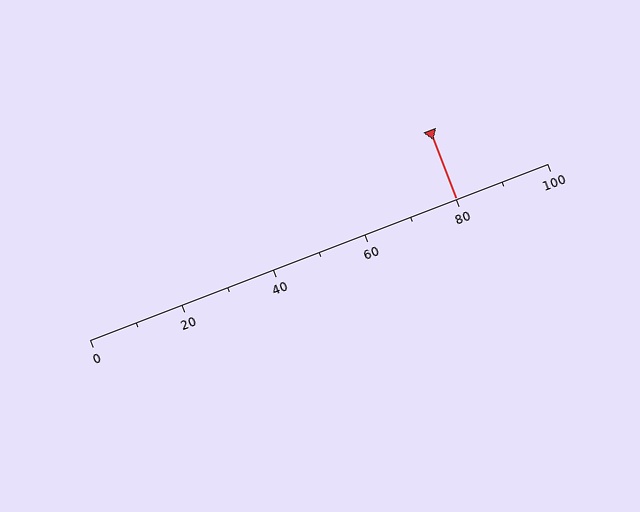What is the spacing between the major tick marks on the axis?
The major ticks are spaced 20 apart.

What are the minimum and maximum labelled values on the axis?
The axis runs from 0 to 100.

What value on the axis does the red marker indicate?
The marker indicates approximately 80.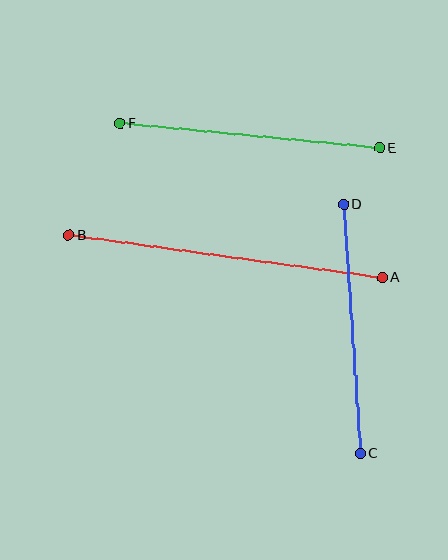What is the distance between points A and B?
The distance is approximately 316 pixels.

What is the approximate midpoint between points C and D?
The midpoint is at approximately (352, 329) pixels.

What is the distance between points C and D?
The distance is approximately 249 pixels.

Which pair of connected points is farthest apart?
Points A and B are farthest apart.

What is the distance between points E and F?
The distance is approximately 261 pixels.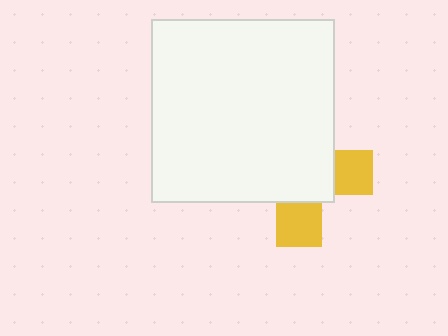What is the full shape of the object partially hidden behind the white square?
The partially hidden object is a yellow cross.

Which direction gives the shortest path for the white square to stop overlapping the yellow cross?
Moving toward the upper-left gives the shortest separation.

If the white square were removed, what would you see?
You would see the complete yellow cross.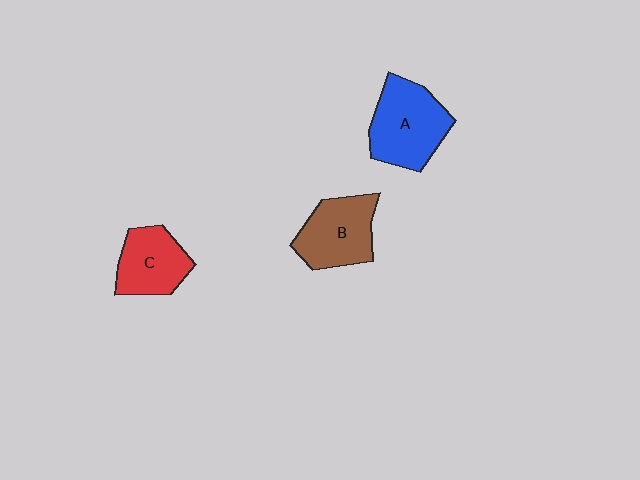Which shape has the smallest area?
Shape C (red).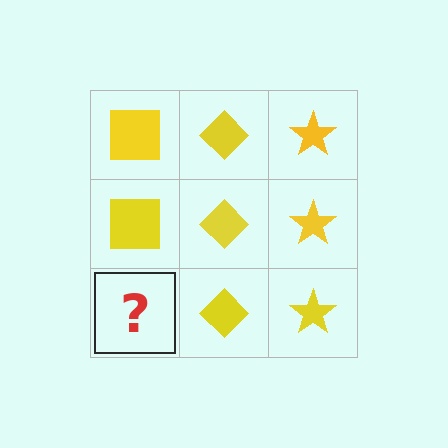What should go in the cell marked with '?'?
The missing cell should contain a yellow square.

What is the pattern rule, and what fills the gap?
The rule is that each column has a consistent shape. The gap should be filled with a yellow square.